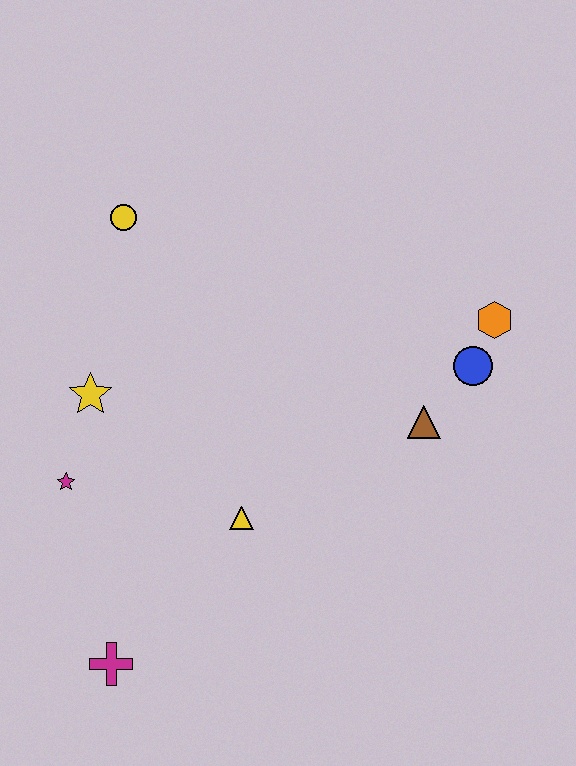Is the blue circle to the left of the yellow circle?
No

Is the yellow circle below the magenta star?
No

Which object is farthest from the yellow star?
The orange hexagon is farthest from the yellow star.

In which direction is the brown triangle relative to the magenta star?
The brown triangle is to the right of the magenta star.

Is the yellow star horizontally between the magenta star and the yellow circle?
Yes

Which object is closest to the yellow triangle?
The magenta star is closest to the yellow triangle.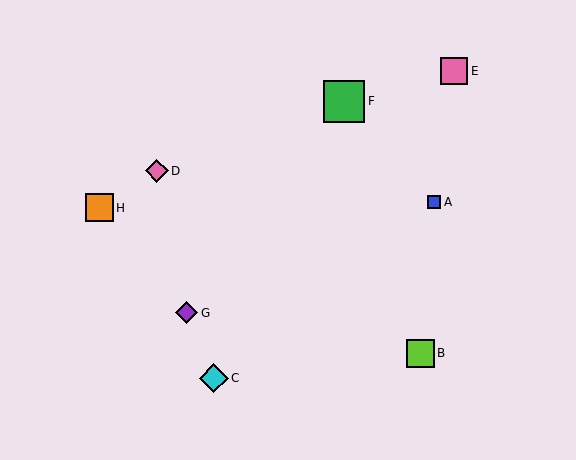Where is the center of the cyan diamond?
The center of the cyan diamond is at (214, 378).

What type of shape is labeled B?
Shape B is a lime square.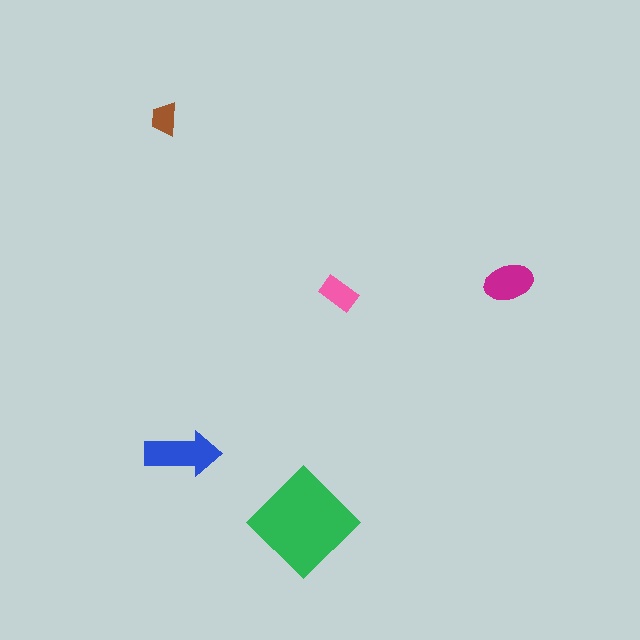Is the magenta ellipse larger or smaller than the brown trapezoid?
Larger.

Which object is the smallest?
The brown trapezoid.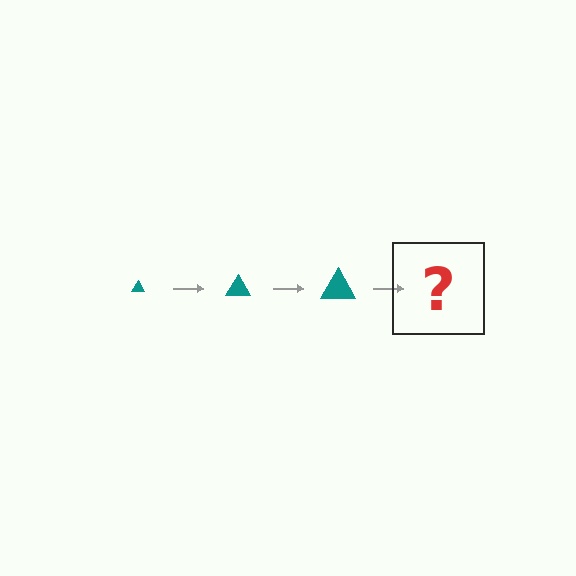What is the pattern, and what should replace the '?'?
The pattern is that the triangle gets progressively larger each step. The '?' should be a teal triangle, larger than the previous one.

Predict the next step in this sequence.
The next step is a teal triangle, larger than the previous one.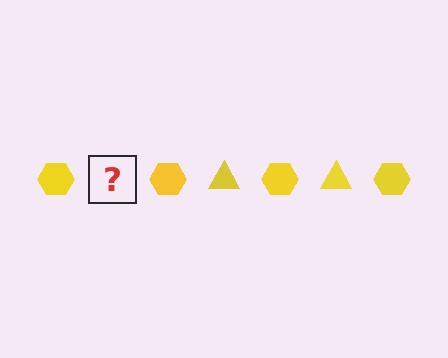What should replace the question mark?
The question mark should be replaced with a yellow triangle.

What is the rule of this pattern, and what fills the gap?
The rule is that the pattern cycles through hexagon, triangle shapes in yellow. The gap should be filled with a yellow triangle.